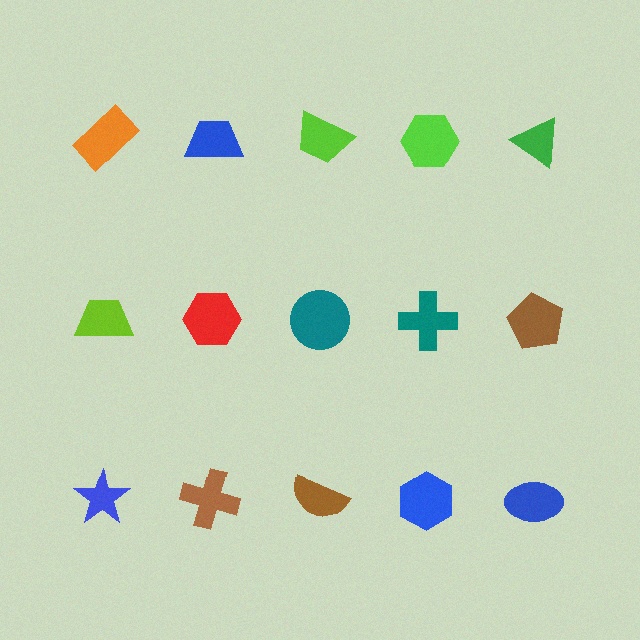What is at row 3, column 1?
A blue star.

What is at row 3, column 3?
A brown semicircle.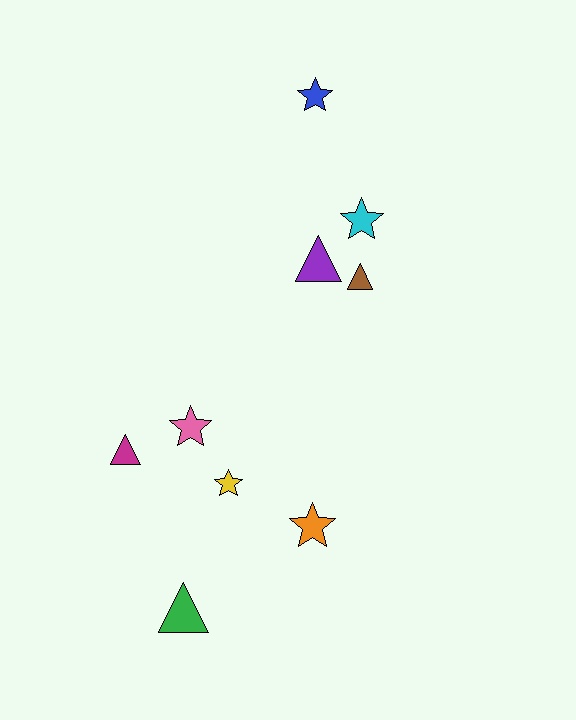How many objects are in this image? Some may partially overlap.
There are 9 objects.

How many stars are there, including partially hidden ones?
There are 5 stars.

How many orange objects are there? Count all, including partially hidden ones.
There is 1 orange object.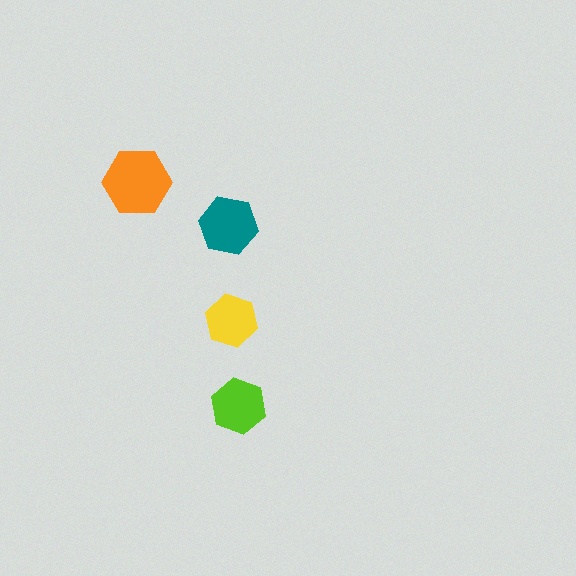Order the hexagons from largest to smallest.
the orange one, the teal one, the lime one, the yellow one.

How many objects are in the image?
There are 4 objects in the image.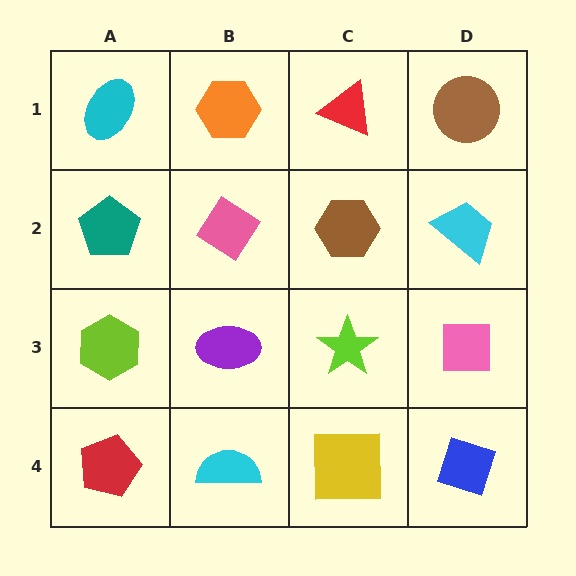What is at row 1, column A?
A cyan ellipse.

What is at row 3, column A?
A lime hexagon.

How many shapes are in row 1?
4 shapes.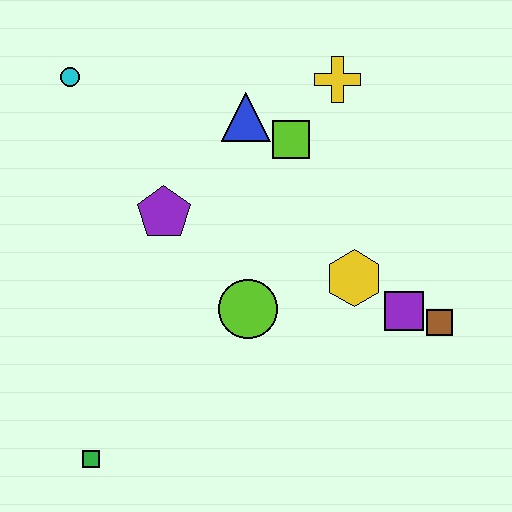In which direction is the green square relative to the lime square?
The green square is below the lime square.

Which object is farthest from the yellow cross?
The green square is farthest from the yellow cross.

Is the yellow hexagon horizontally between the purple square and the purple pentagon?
Yes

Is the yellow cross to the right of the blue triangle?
Yes